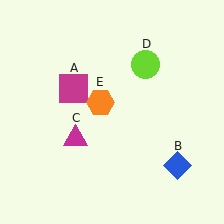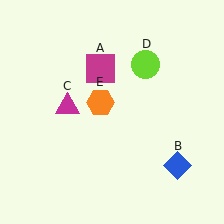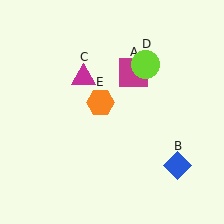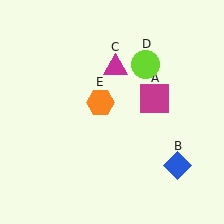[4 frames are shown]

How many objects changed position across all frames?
2 objects changed position: magenta square (object A), magenta triangle (object C).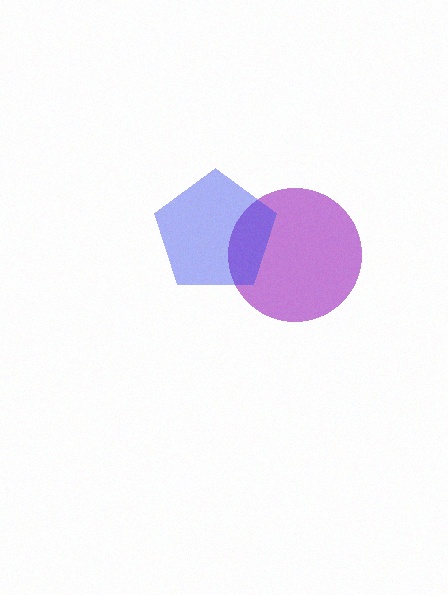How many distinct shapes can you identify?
There are 2 distinct shapes: a purple circle, a blue pentagon.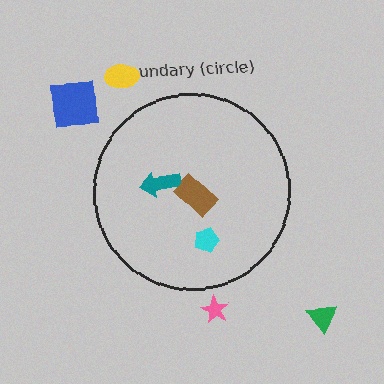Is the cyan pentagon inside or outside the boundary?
Inside.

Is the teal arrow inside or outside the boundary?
Inside.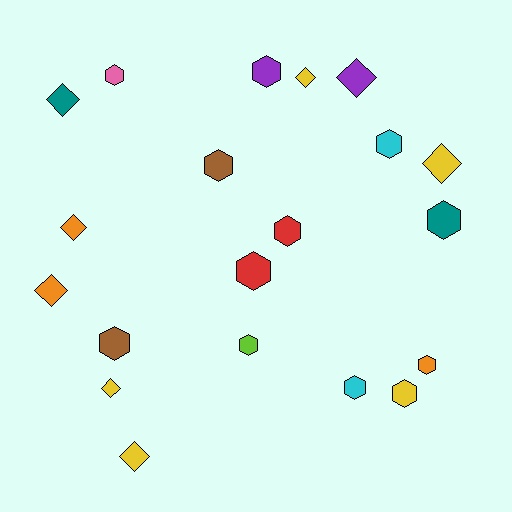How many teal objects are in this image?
There are 2 teal objects.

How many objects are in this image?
There are 20 objects.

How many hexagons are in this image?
There are 12 hexagons.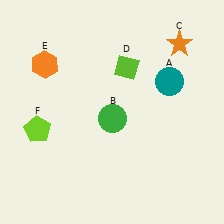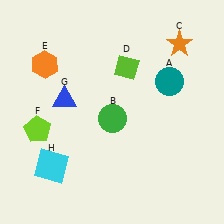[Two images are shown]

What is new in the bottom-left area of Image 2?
A cyan square (H) was added in the bottom-left area of Image 2.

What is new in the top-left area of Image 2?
A blue triangle (G) was added in the top-left area of Image 2.